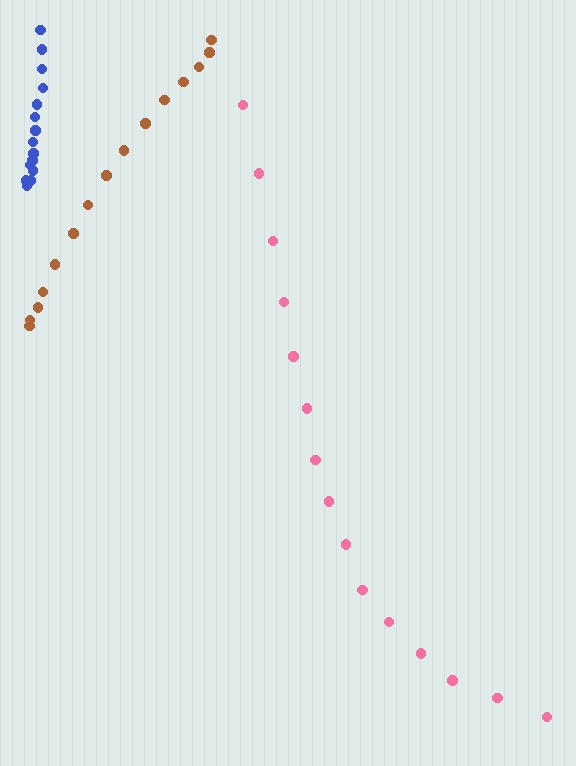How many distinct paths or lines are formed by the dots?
There are 3 distinct paths.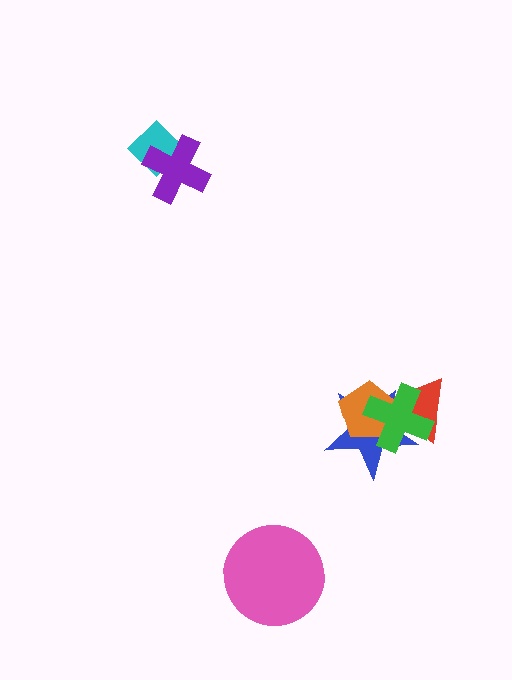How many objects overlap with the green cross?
3 objects overlap with the green cross.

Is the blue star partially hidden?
Yes, it is partially covered by another shape.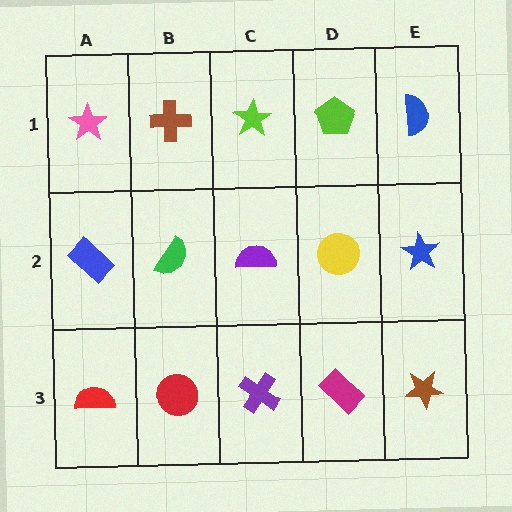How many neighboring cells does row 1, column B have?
3.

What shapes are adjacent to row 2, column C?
A lime star (row 1, column C), a purple cross (row 3, column C), a green semicircle (row 2, column B), a yellow circle (row 2, column D).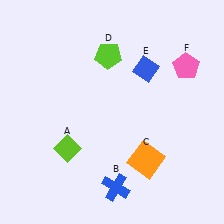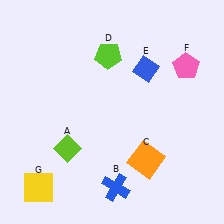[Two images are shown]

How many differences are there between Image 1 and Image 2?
There is 1 difference between the two images.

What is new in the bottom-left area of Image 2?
A yellow square (G) was added in the bottom-left area of Image 2.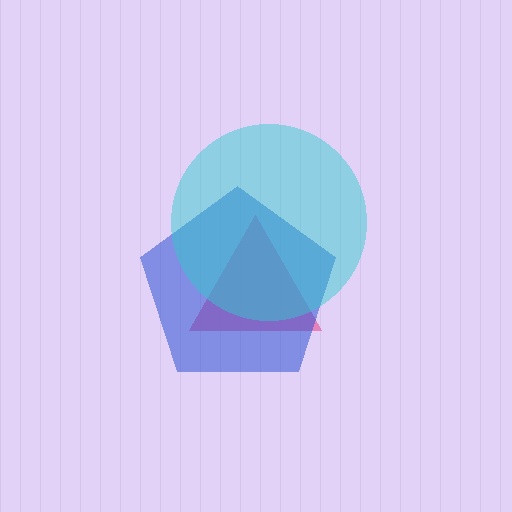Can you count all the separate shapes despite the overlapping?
Yes, there are 3 separate shapes.